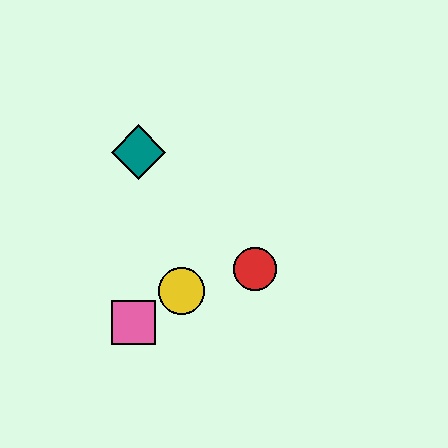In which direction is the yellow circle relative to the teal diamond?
The yellow circle is below the teal diamond.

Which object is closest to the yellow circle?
The pink square is closest to the yellow circle.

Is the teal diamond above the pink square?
Yes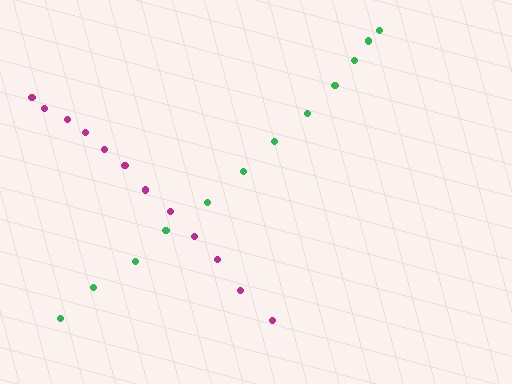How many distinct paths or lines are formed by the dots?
There are 2 distinct paths.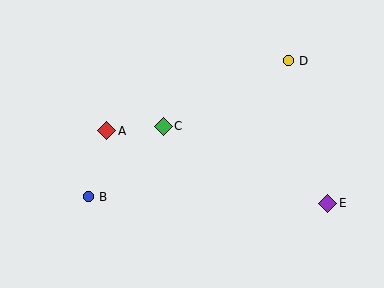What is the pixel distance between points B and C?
The distance between B and C is 103 pixels.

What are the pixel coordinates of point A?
Point A is at (107, 131).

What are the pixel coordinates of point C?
Point C is at (163, 126).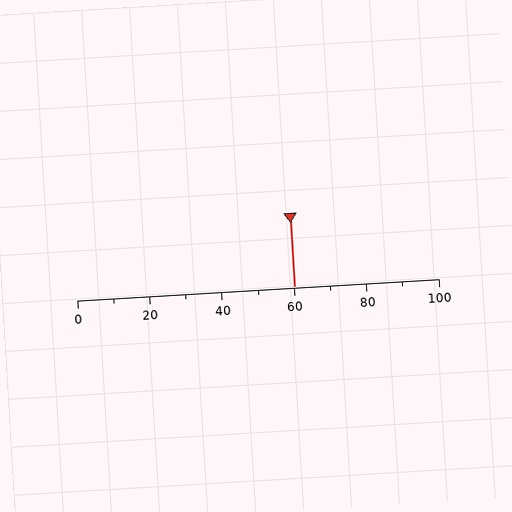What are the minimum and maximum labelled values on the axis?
The axis runs from 0 to 100.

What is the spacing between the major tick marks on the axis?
The major ticks are spaced 20 apart.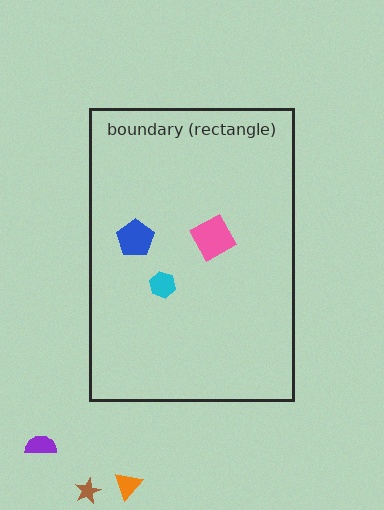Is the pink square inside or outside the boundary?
Inside.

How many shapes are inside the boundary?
3 inside, 3 outside.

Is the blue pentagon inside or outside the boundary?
Inside.